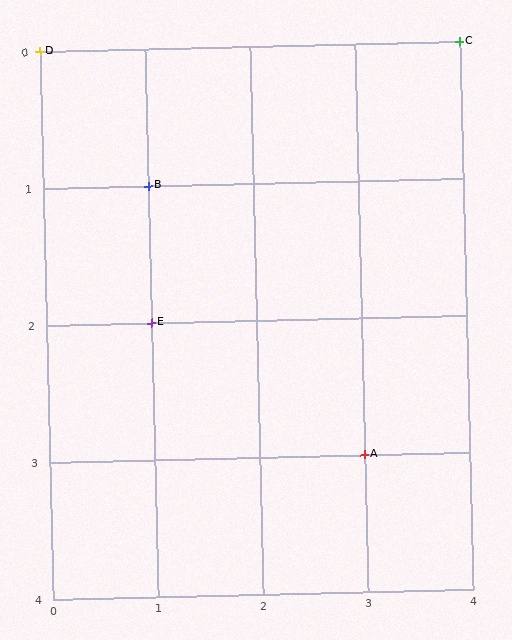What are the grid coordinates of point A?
Point A is at grid coordinates (3, 3).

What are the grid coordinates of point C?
Point C is at grid coordinates (4, 0).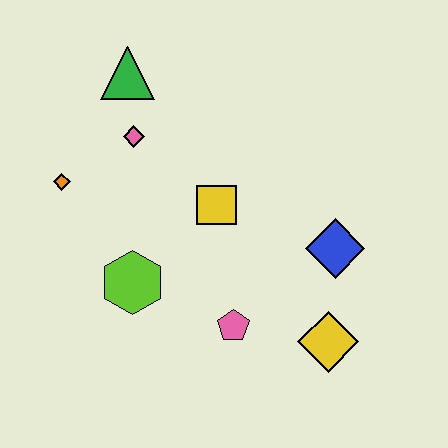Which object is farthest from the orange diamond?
The yellow diamond is farthest from the orange diamond.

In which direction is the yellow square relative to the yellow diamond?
The yellow square is above the yellow diamond.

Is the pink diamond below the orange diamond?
No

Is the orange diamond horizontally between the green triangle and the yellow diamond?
No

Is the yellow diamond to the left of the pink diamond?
No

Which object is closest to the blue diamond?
The yellow diamond is closest to the blue diamond.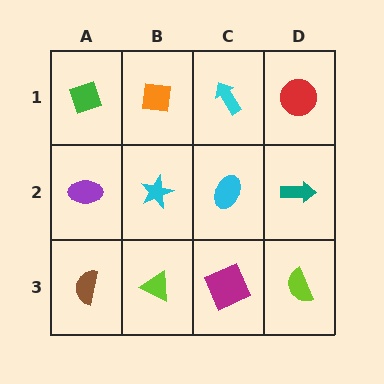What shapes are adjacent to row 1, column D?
A teal arrow (row 2, column D), a cyan arrow (row 1, column C).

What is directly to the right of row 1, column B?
A cyan arrow.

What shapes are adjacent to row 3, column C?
A cyan ellipse (row 2, column C), a lime triangle (row 3, column B), a lime semicircle (row 3, column D).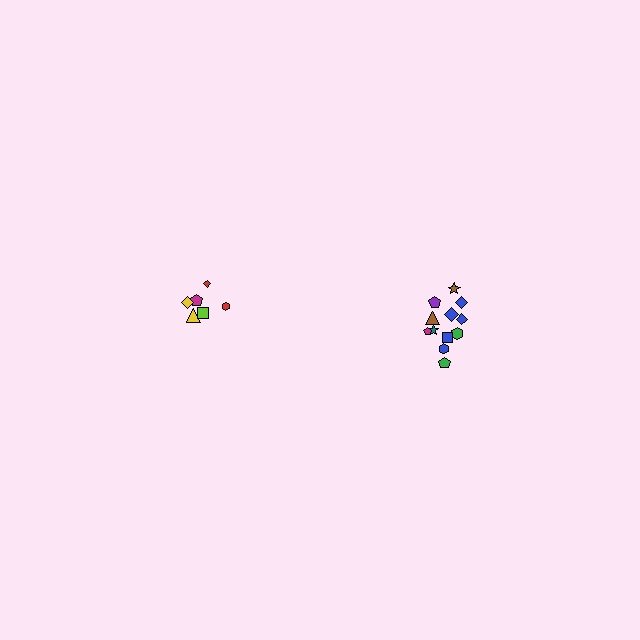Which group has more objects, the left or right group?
The right group.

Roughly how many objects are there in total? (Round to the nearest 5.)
Roughly 20 objects in total.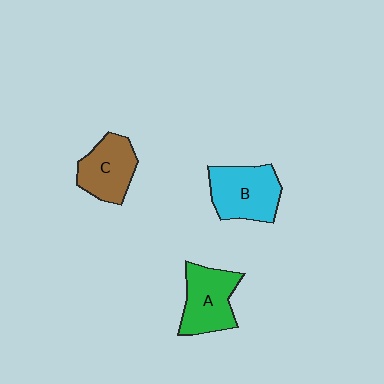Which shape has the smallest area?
Shape C (brown).